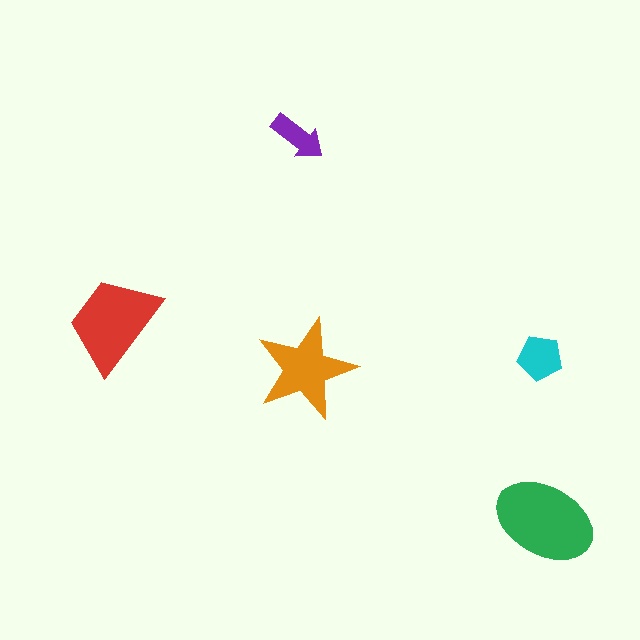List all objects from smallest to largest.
The purple arrow, the cyan pentagon, the orange star, the red trapezoid, the green ellipse.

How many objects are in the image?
There are 5 objects in the image.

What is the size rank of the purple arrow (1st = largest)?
5th.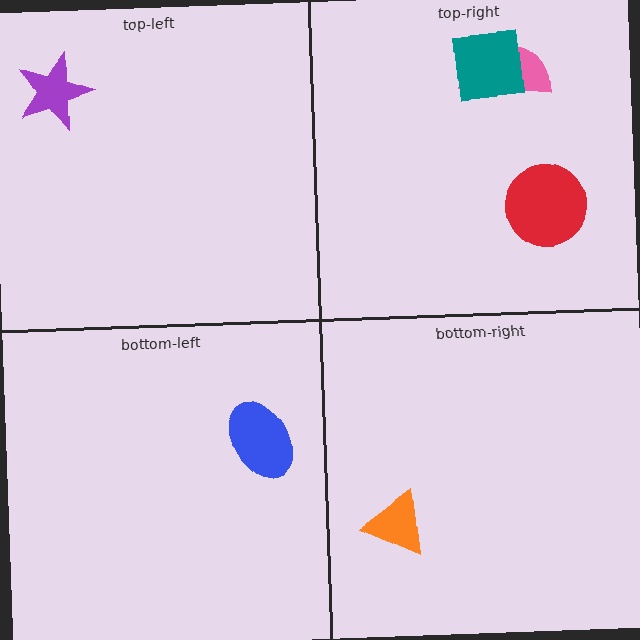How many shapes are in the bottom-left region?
1.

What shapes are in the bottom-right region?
The orange triangle.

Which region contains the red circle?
The top-right region.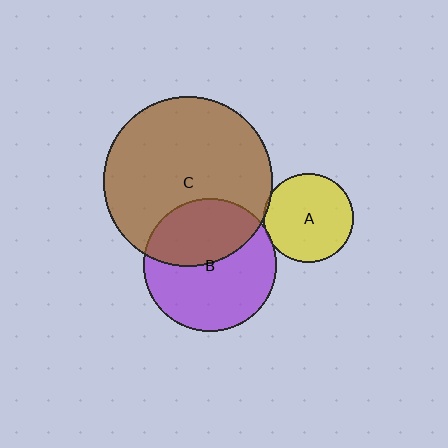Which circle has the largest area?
Circle C (brown).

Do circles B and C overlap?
Yes.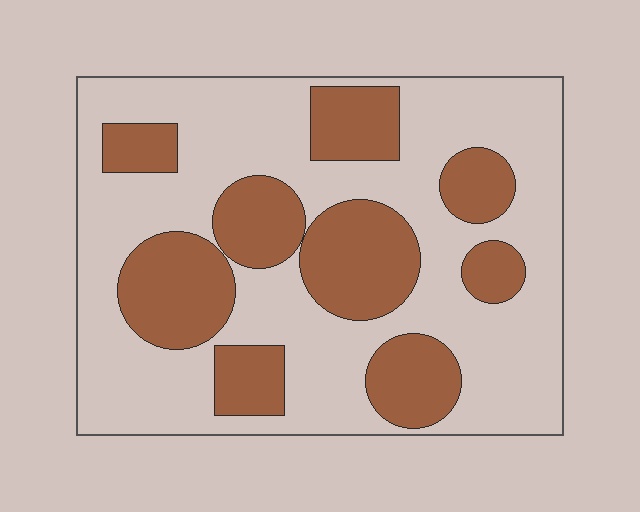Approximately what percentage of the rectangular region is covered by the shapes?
Approximately 35%.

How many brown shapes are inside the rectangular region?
9.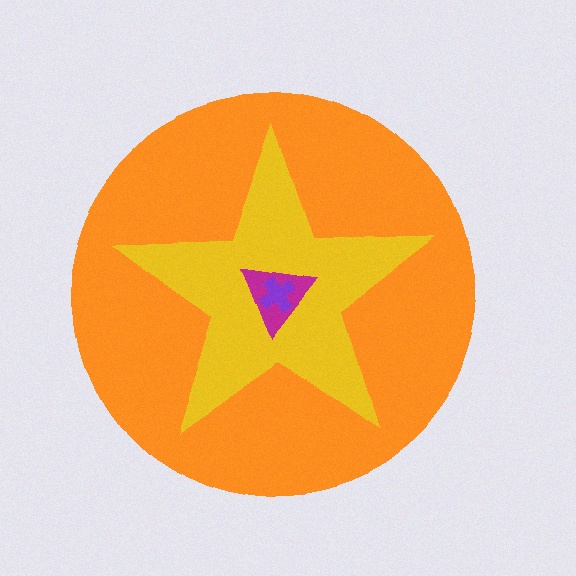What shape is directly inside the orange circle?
The yellow star.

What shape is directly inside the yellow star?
The magenta triangle.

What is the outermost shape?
The orange circle.